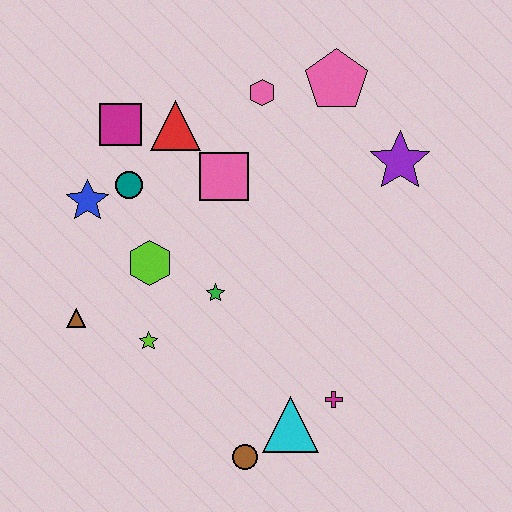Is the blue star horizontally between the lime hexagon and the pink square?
No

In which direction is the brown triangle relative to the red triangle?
The brown triangle is below the red triangle.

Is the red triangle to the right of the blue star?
Yes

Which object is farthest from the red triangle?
The brown circle is farthest from the red triangle.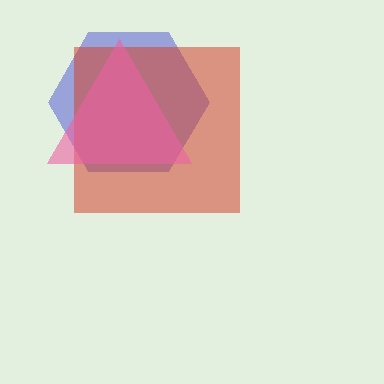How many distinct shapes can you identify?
There are 3 distinct shapes: a blue hexagon, a red square, a pink triangle.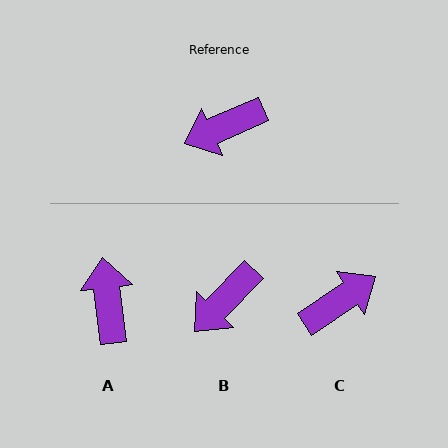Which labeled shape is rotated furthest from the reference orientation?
C, about 170 degrees away.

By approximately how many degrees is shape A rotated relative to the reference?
Approximately 107 degrees clockwise.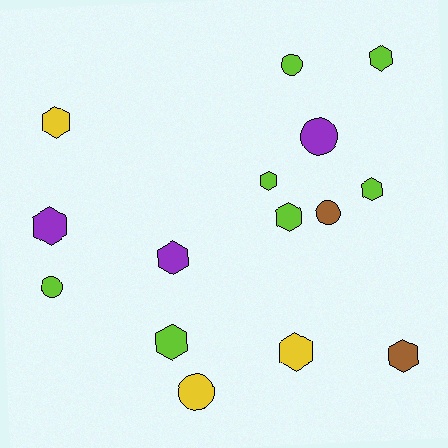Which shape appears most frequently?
Hexagon, with 10 objects.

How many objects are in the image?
There are 15 objects.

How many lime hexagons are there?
There are 5 lime hexagons.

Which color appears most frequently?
Lime, with 7 objects.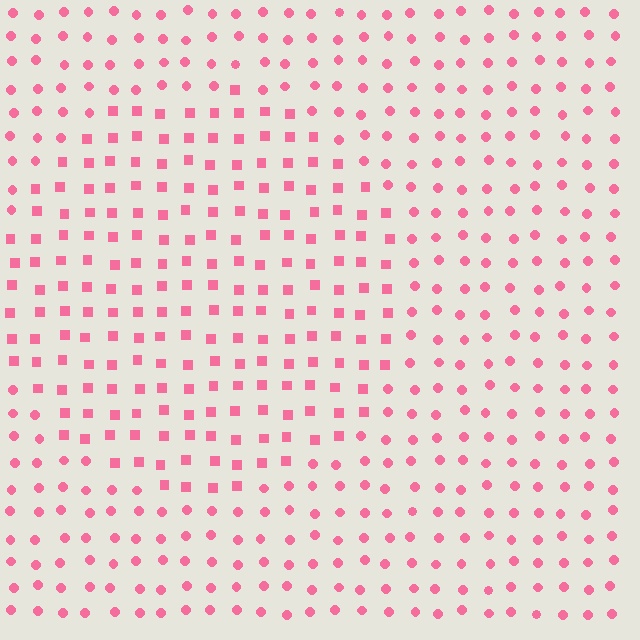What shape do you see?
I see a circle.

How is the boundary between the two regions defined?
The boundary is defined by a change in element shape: squares inside vs. circles outside. All elements share the same color and spacing.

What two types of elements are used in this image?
The image uses squares inside the circle region and circles outside it.